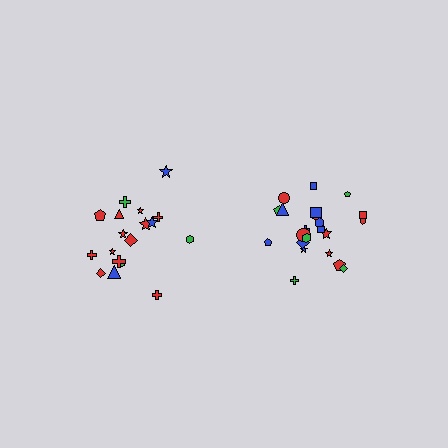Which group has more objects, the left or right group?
The right group.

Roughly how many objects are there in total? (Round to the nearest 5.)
Roughly 40 objects in total.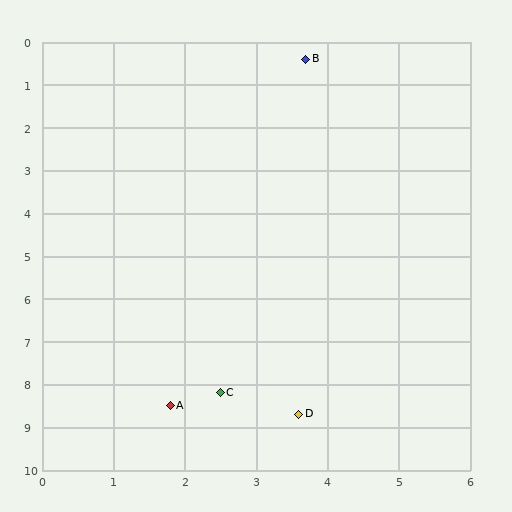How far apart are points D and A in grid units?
Points D and A are about 1.8 grid units apart.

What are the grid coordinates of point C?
Point C is at approximately (2.5, 8.2).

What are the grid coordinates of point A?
Point A is at approximately (1.8, 8.5).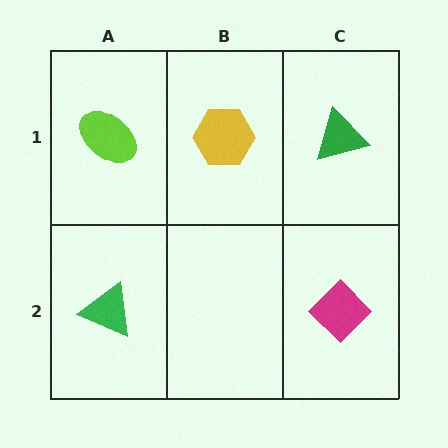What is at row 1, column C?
A green triangle.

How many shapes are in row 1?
3 shapes.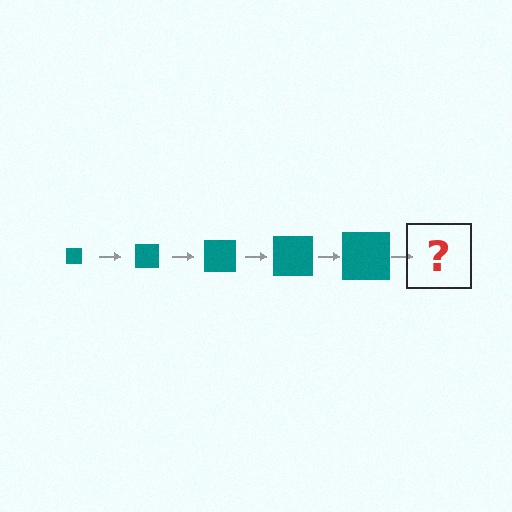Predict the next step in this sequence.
The next step is a teal square, larger than the previous one.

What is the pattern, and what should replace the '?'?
The pattern is that the square gets progressively larger each step. The '?' should be a teal square, larger than the previous one.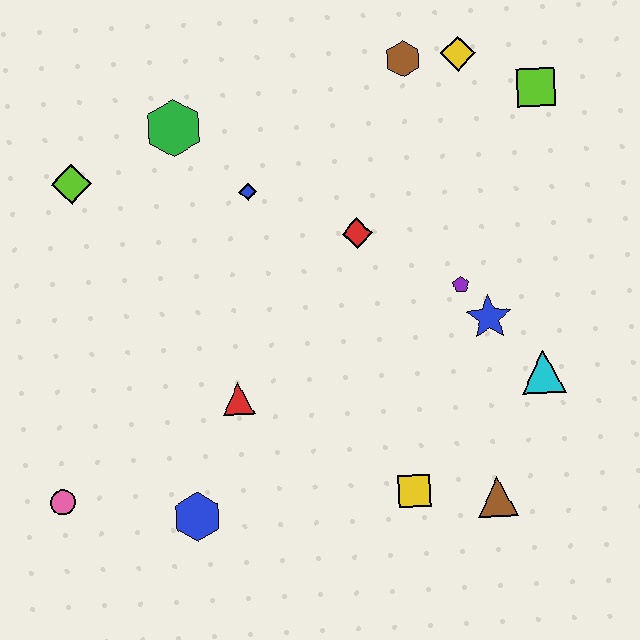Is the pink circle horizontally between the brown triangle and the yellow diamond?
No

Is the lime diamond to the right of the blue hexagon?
No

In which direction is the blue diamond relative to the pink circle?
The blue diamond is above the pink circle.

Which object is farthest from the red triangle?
The lime square is farthest from the red triangle.